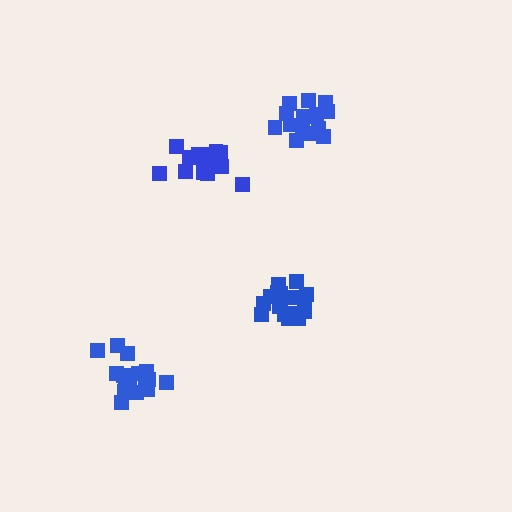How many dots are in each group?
Group 1: 17 dots, Group 2: 14 dots, Group 3: 16 dots, Group 4: 16 dots (63 total).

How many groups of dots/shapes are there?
There are 4 groups.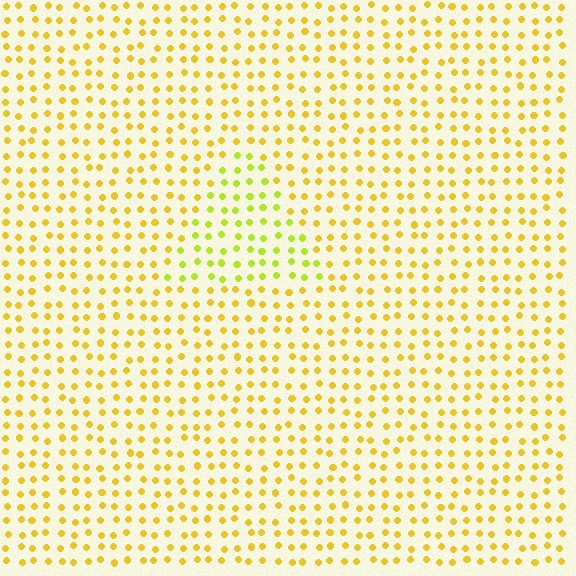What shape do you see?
I see a triangle.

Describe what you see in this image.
The image is filled with small yellow elements in a uniform arrangement. A triangle-shaped region is visible where the elements are tinted to a slightly different hue, forming a subtle color boundary.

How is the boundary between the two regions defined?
The boundary is defined purely by a slight shift in hue (about 29 degrees). Spacing, size, and orientation are identical on both sides.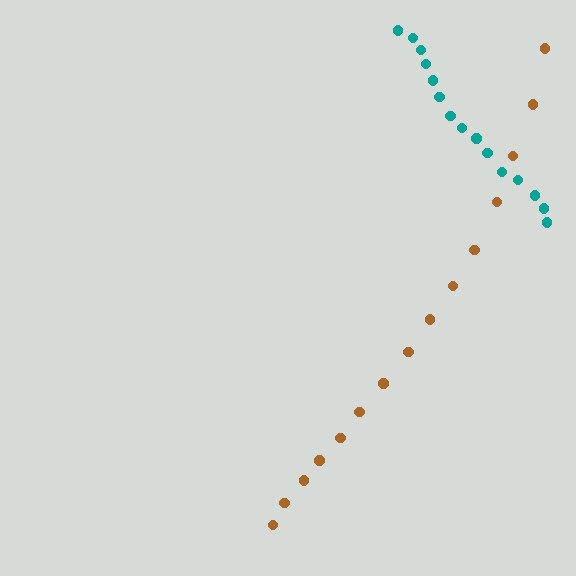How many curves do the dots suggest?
There are 2 distinct paths.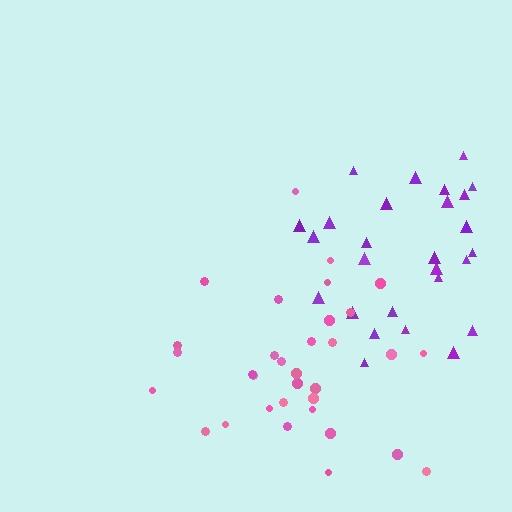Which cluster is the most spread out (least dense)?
Pink.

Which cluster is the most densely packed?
Purple.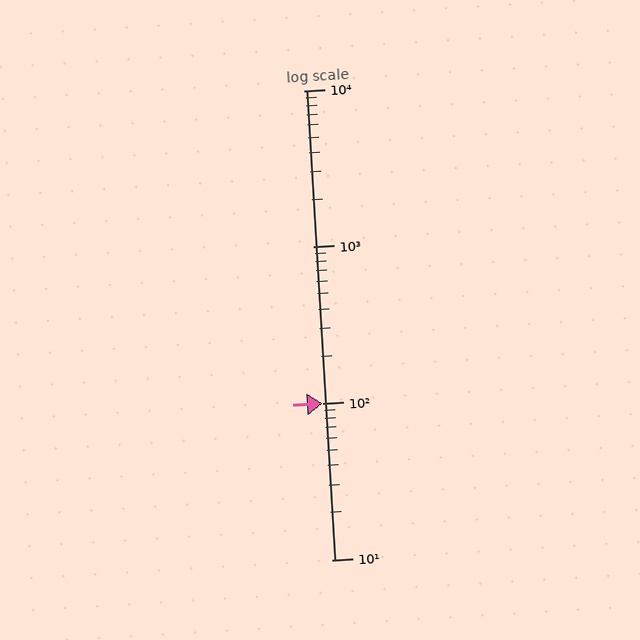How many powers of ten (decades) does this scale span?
The scale spans 3 decades, from 10 to 10000.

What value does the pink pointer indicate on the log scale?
The pointer indicates approximately 100.